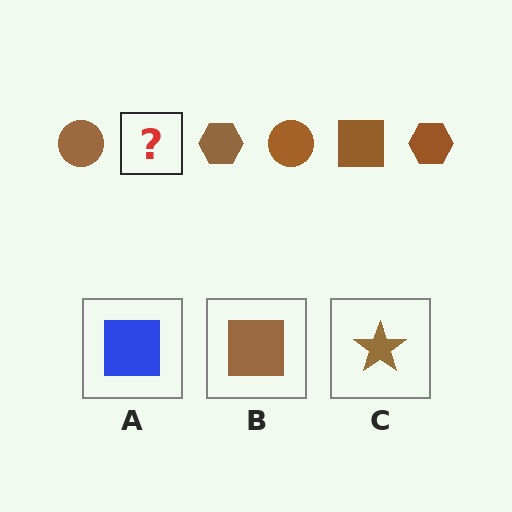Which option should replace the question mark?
Option B.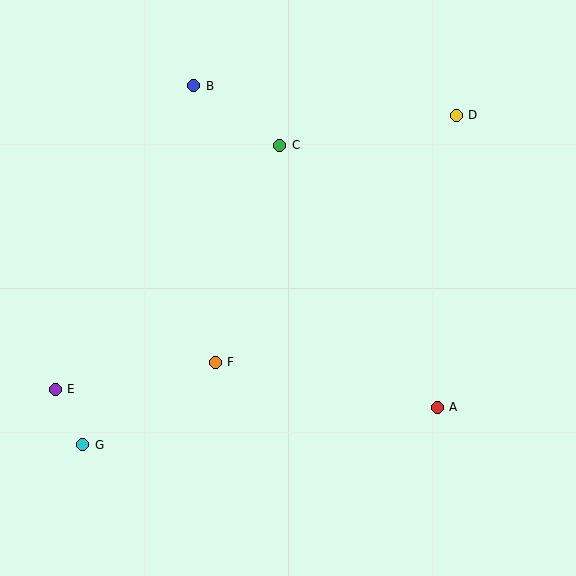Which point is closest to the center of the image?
Point F at (215, 362) is closest to the center.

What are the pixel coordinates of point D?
Point D is at (456, 115).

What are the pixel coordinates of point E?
Point E is at (55, 390).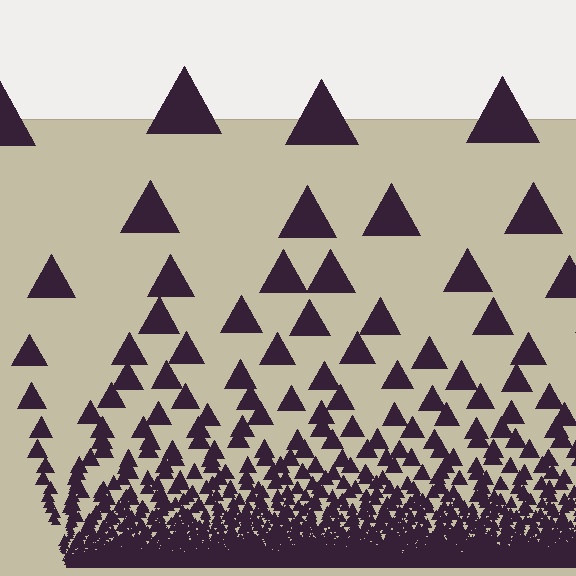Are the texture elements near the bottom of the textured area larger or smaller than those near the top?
Smaller. The gradient is inverted — elements near the bottom are smaller and denser.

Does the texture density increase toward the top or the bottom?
Density increases toward the bottom.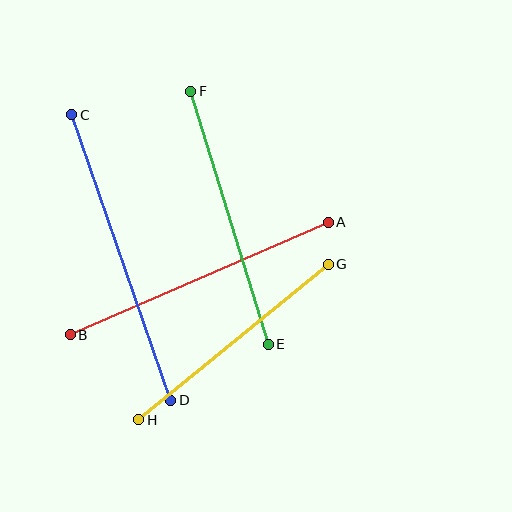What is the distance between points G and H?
The distance is approximately 245 pixels.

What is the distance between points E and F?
The distance is approximately 265 pixels.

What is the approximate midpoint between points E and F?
The midpoint is at approximately (229, 218) pixels.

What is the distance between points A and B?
The distance is approximately 282 pixels.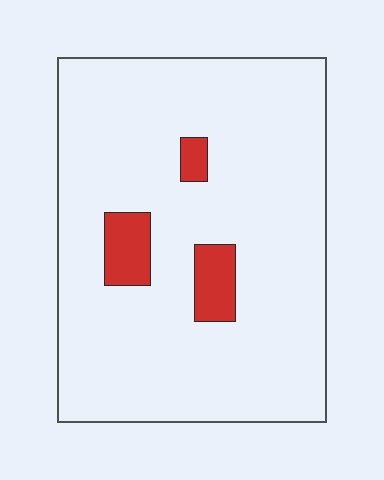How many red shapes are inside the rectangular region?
3.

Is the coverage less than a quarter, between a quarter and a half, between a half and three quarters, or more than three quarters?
Less than a quarter.